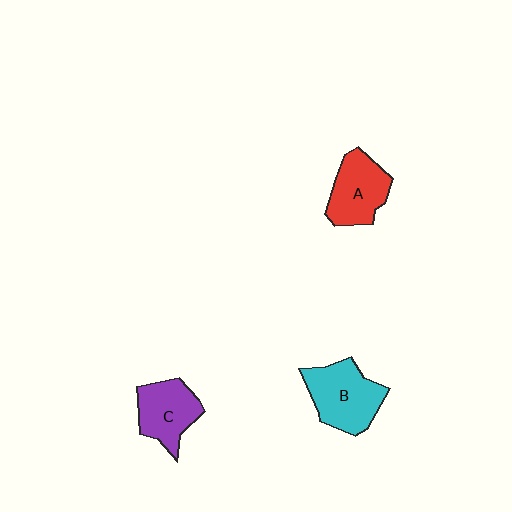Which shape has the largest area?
Shape B (cyan).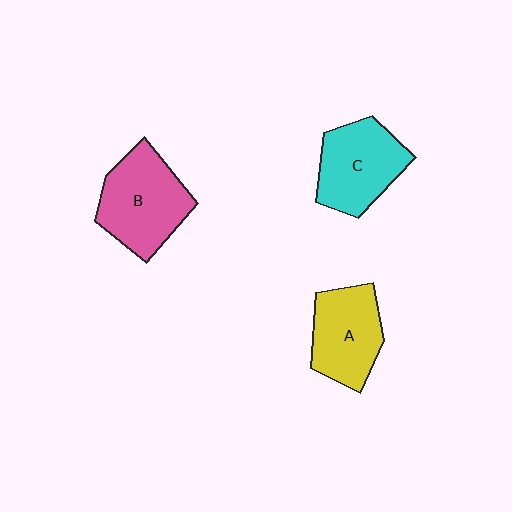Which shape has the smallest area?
Shape A (yellow).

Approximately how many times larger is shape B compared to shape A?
Approximately 1.2 times.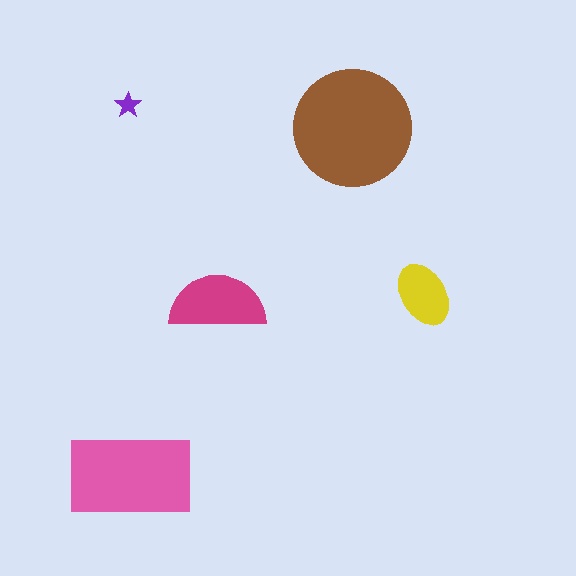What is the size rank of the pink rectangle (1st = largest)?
2nd.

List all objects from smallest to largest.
The purple star, the yellow ellipse, the magenta semicircle, the pink rectangle, the brown circle.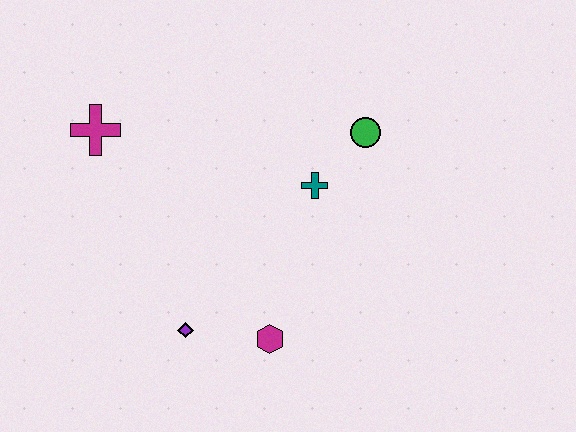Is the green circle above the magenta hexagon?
Yes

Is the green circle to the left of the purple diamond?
No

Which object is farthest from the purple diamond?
The green circle is farthest from the purple diamond.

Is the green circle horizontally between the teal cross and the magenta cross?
No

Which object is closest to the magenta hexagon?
The purple diamond is closest to the magenta hexagon.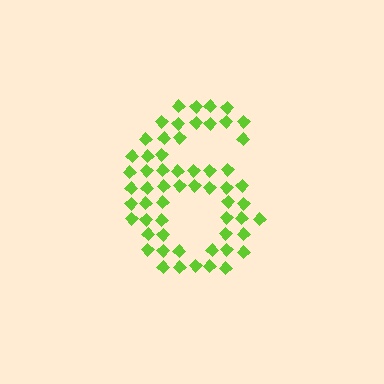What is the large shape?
The large shape is the digit 6.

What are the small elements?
The small elements are diamonds.